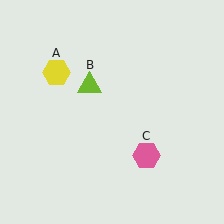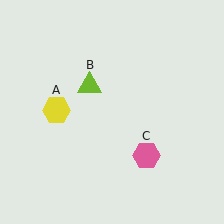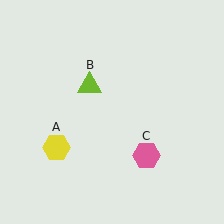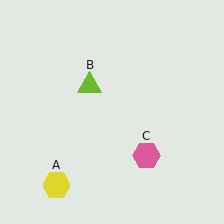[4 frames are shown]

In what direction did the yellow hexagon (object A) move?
The yellow hexagon (object A) moved down.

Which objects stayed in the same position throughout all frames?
Lime triangle (object B) and pink hexagon (object C) remained stationary.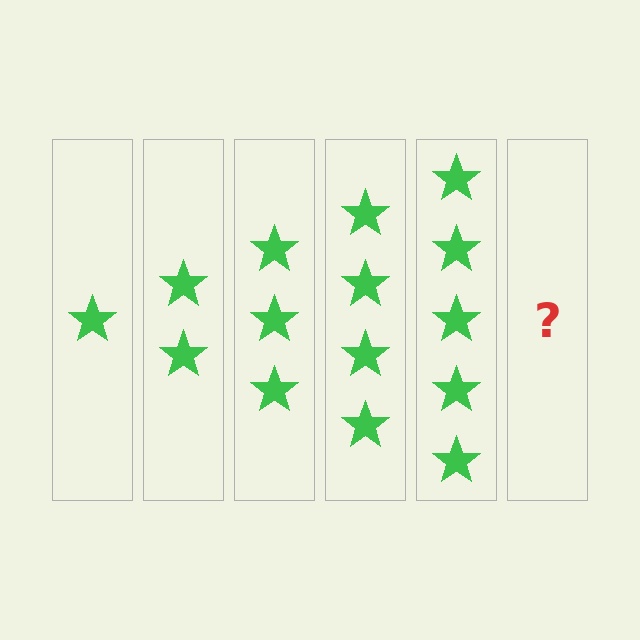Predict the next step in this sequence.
The next step is 6 stars.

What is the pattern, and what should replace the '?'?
The pattern is that each step adds one more star. The '?' should be 6 stars.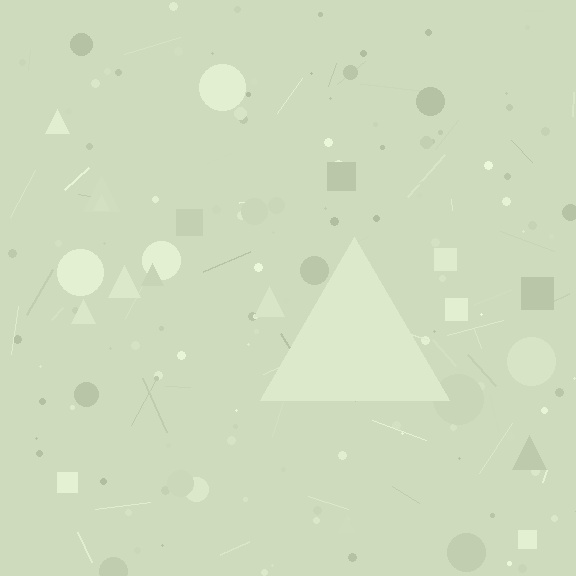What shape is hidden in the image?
A triangle is hidden in the image.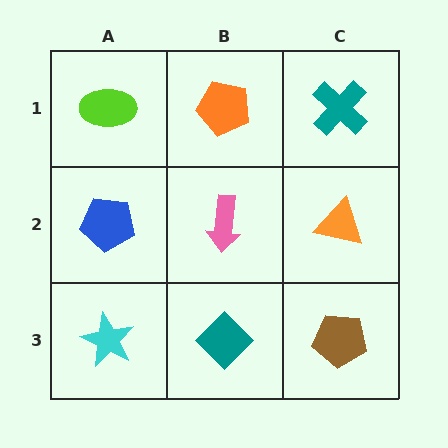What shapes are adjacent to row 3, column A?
A blue pentagon (row 2, column A), a teal diamond (row 3, column B).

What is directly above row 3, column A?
A blue pentagon.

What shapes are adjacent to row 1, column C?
An orange triangle (row 2, column C), an orange pentagon (row 1, column B).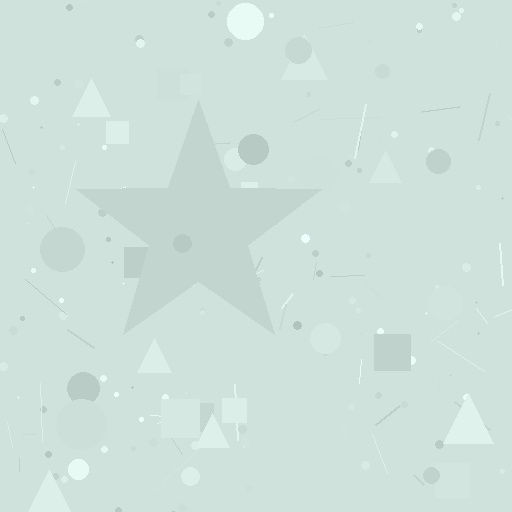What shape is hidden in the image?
A star is hidden in the image.